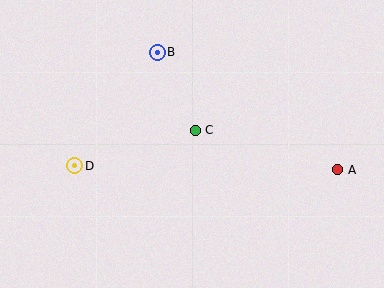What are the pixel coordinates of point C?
Point C is at (195, 130).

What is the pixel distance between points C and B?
The distance between C and B is 87 pixels.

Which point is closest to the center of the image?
Point C at (195, 130) is closest to the center.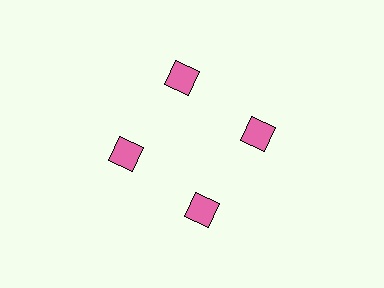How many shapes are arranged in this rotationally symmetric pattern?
There are 4 shapes, arranged in 4 groups of 1.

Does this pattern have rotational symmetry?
Yes, this pattern has 4-fold rotational symmetry. It looks the same after rotating 90 degrees around the center.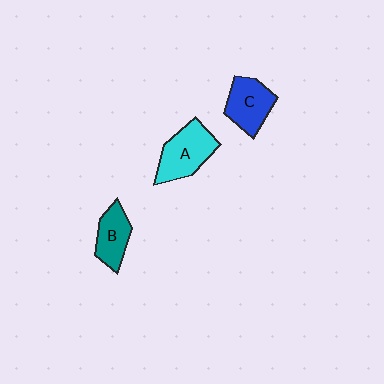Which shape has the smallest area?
Shape B (teal).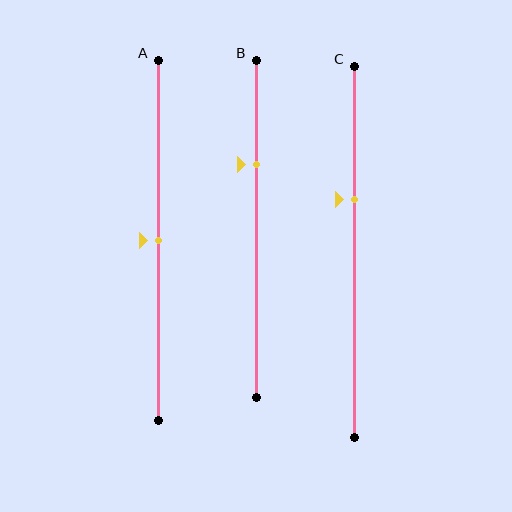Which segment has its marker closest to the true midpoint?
Segment A has its marker closest to the true midpoint.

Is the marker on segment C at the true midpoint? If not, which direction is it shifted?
No, the marker on segment C is shifted upward by about 14% of the segment length.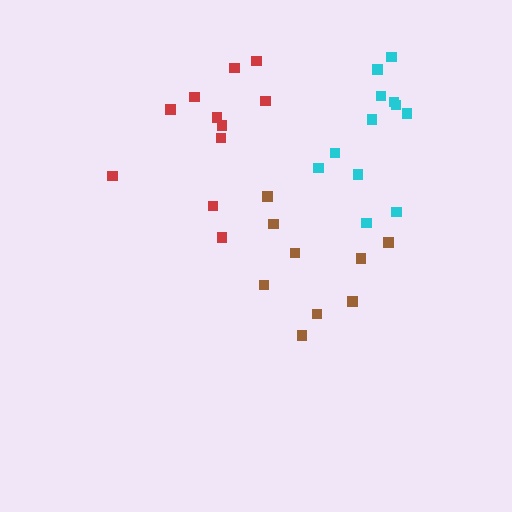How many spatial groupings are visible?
There are 3 spatial groupings.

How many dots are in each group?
Group 1: 9 dots, Group 2: 11 dots, Group 3: 12 dots (32 total).